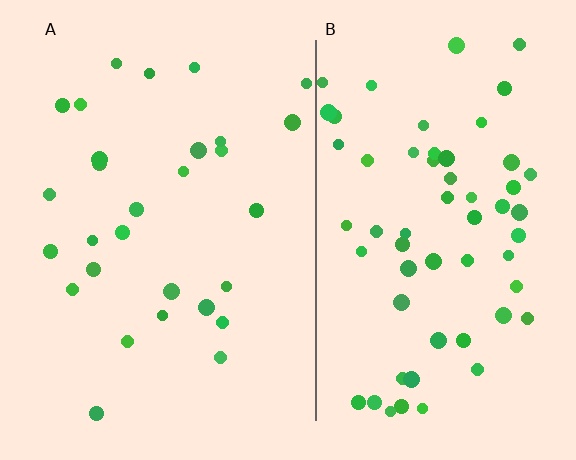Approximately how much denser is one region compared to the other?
Approximately 2.1× — region B over region A.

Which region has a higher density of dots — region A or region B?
B (the right).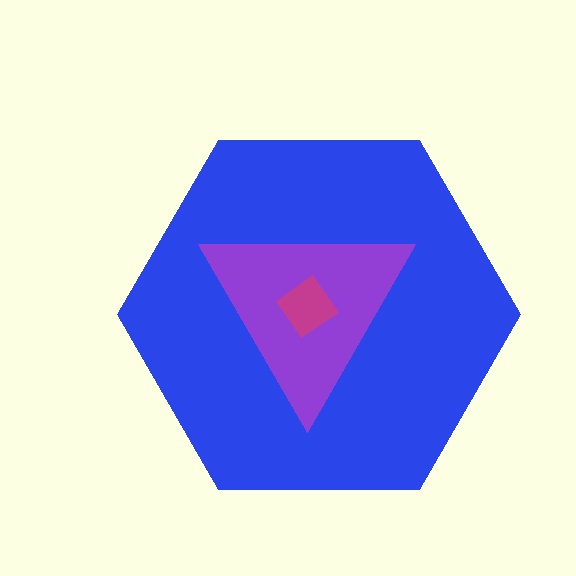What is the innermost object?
The magenta diamond.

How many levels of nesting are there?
3.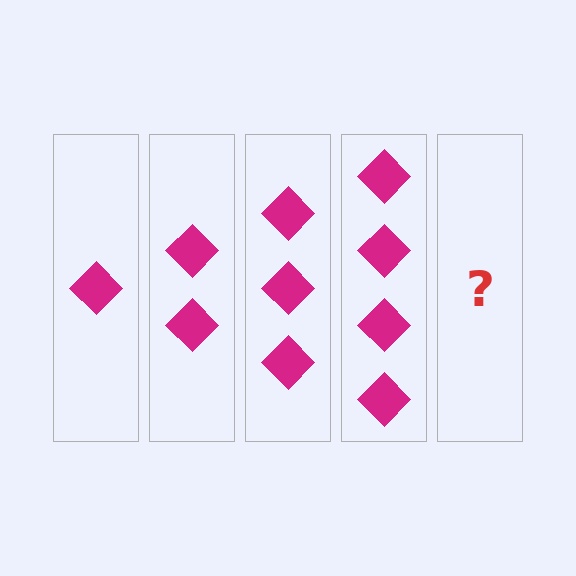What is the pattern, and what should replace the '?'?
The pattern is that each step adds one more diamond. The '?' should be 5 diamonds.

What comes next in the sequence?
The next element should be 5 diamonds.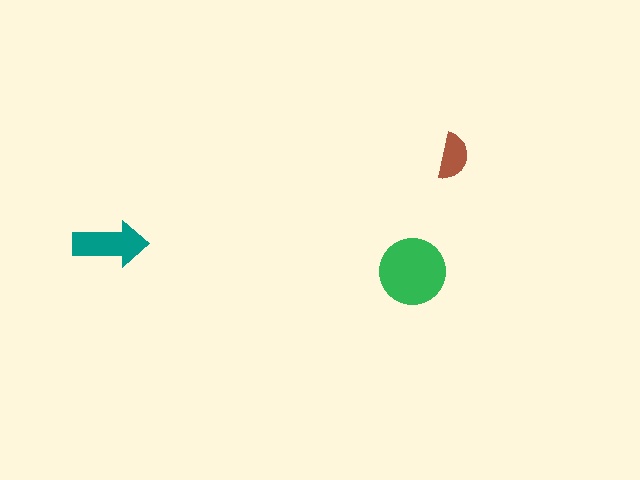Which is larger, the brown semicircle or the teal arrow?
The teal arrow.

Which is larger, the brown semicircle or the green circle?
The green circle.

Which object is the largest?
The green circle.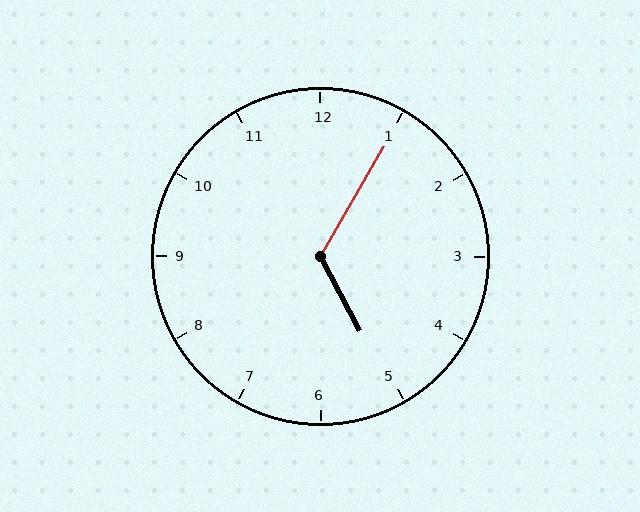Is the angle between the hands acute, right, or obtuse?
It is obtuse.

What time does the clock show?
5:05.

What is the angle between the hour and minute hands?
Approximately 122 degrees.